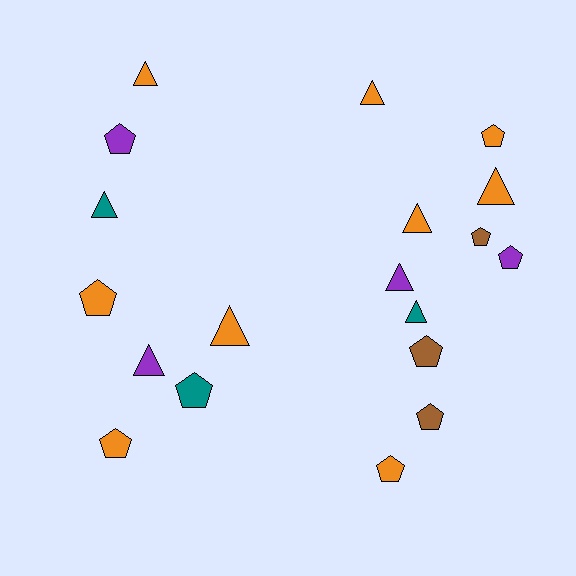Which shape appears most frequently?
Pentagon, with 10 objects.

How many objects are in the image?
There are 19 objects.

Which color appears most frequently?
Orange, with 9 objects.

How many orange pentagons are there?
There are 4 orange pentagons.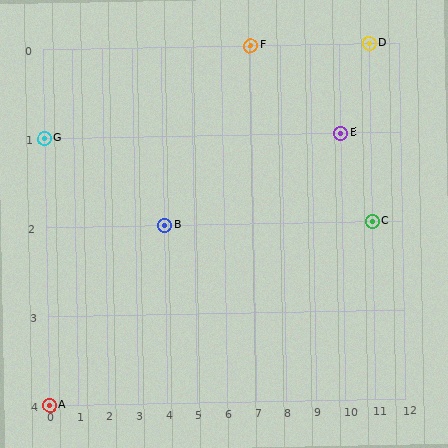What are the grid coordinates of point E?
Point E is at grid coordinates (10, 1).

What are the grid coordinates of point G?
Point G is at grid coordinates (0, 1).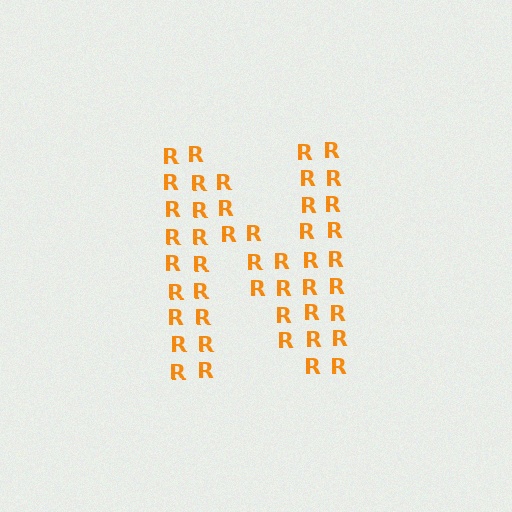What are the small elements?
The small elements are letter R's.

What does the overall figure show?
The overall figure shows the letter N.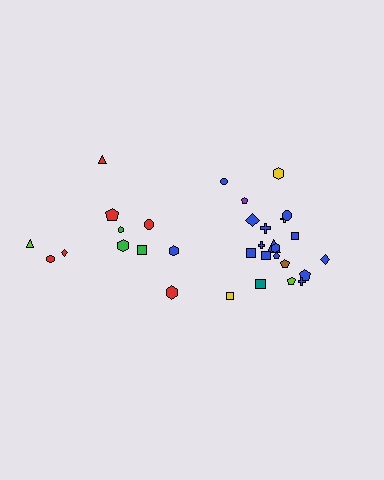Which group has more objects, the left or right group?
The right group.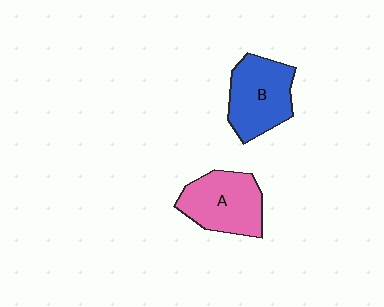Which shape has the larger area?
Shape B (blue).